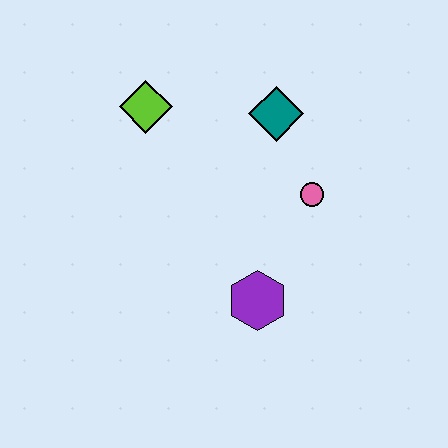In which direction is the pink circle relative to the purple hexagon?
The pink circle is above the purple hexagon.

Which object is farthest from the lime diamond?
The purple hexagon is farthest from the lime diamond.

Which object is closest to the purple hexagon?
The pink circle is closest to the purple hexagon.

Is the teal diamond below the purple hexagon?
No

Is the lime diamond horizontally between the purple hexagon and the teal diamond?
No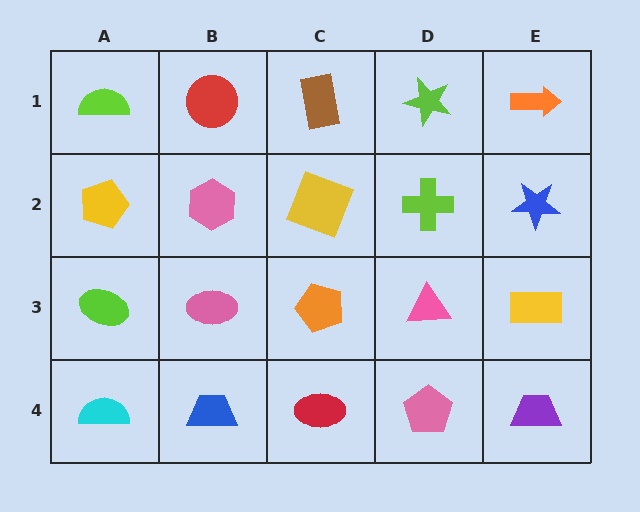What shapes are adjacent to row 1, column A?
A yellow pentagon (row 2, column A), a red circle (row 1, column B).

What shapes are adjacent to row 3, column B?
A pink hexagon (row 2, column B), a blue trapezoid (row 4, column B), a lime ellipse (row 3, column A), an orange pentagon (row 3, column C).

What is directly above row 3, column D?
A lime cross.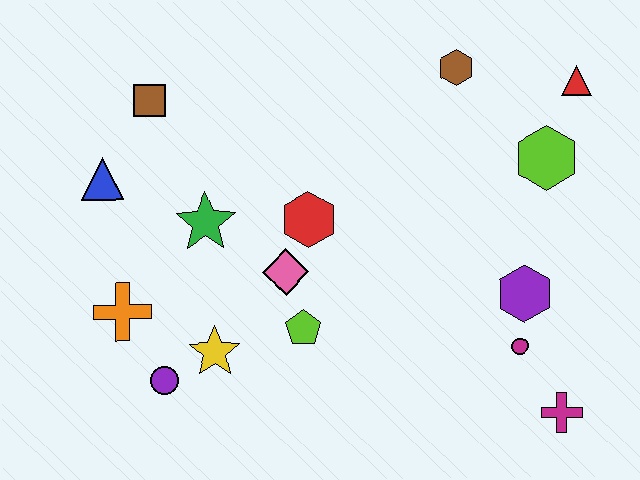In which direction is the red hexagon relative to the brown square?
The red hexagon is to the right of the brown square.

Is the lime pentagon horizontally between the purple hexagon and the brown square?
Yes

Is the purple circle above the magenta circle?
No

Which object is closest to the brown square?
The blue triangle is closest to the brown square.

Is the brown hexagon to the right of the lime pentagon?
Yes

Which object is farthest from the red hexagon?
The magenta cross is farthest from the red hexagon.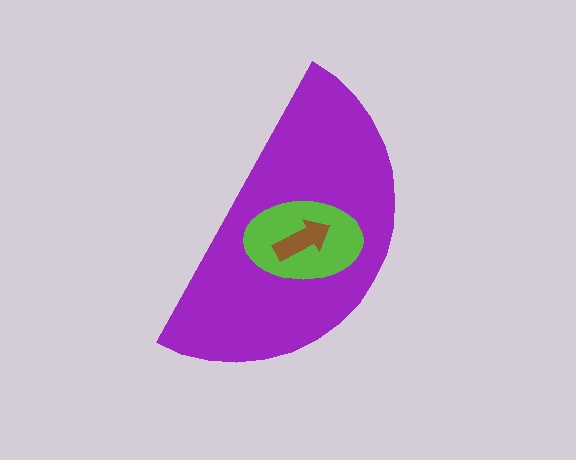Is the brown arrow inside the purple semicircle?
Yes.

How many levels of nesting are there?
3.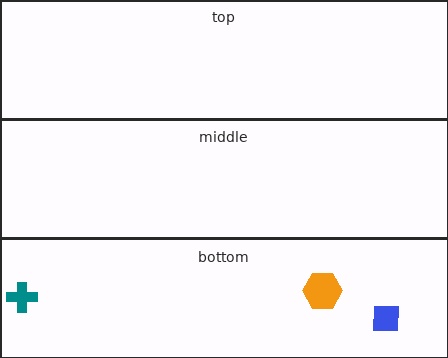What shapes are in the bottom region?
The blue square, the teal cross, the orange hexagon.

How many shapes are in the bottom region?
3.